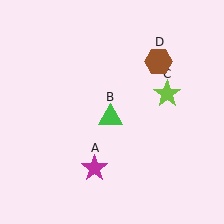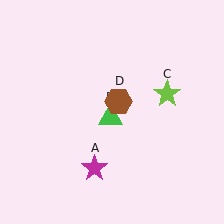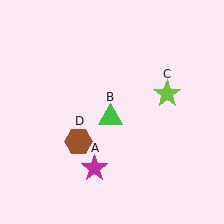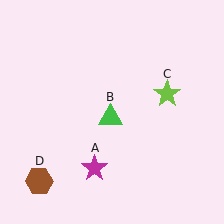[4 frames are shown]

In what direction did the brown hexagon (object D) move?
The brown hexagon (object D) moved down and to the left.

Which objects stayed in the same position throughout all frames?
Magenta star (object A) and green triangle (object B) and lime star (object C) remained stationary.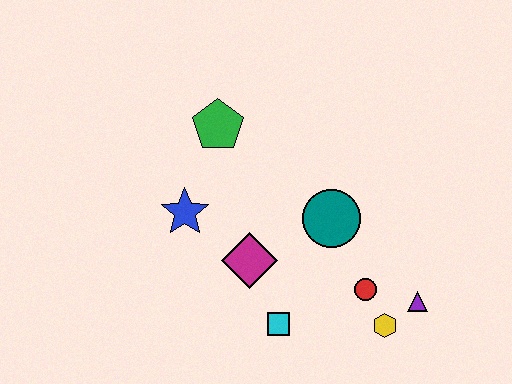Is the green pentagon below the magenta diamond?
No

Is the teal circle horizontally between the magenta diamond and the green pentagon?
No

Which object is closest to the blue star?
The magenta diamond is closest to the blue star.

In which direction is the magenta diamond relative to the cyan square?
The magenta diamond is above the cyan square.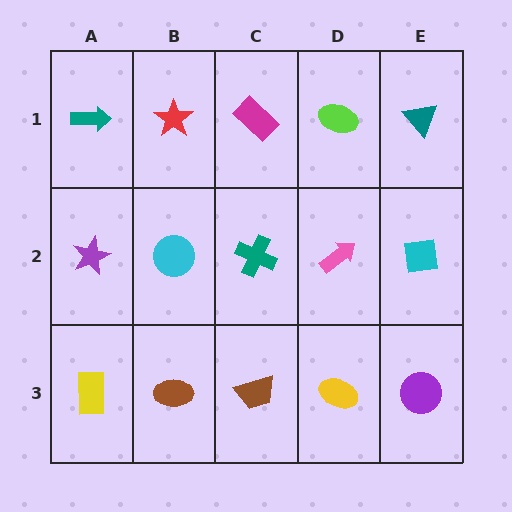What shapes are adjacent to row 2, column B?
A red star (row 1, column B), a brown ellipse (row 3, column B), a purple star (row 2, column A), a teal cross (row 2, column C).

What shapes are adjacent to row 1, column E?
A cyan square (row 2, column E), a lime ellipse (row 1, column D).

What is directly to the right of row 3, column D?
A purple circle.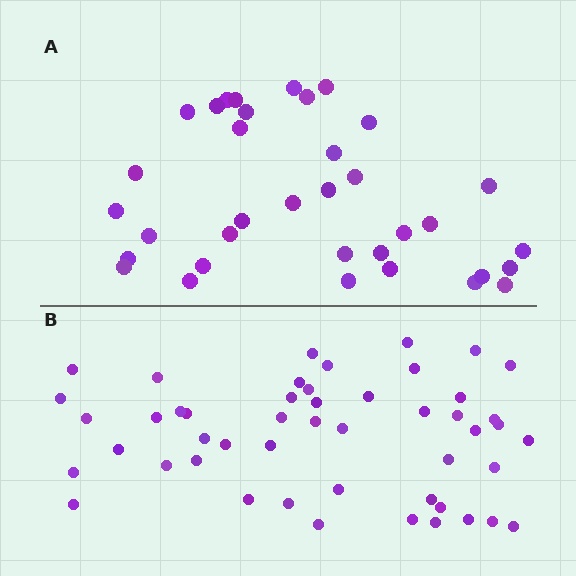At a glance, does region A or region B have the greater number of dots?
Region B (the bottom region) has more dots.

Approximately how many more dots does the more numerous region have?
Region B has approximately 15 more dots than region A.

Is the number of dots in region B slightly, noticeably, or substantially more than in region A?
Region B has noticeably more, but not dramatically so. The ratio is roughly 1.4 to 1.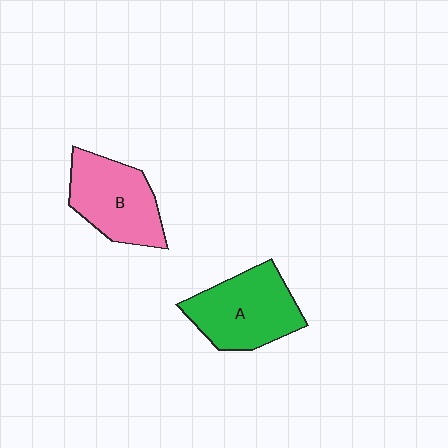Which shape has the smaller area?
Shape B (pink).